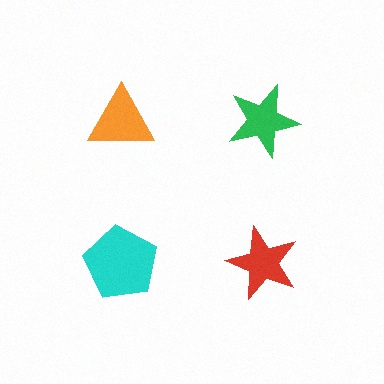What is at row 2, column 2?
A red star.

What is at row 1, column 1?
An orange triangle.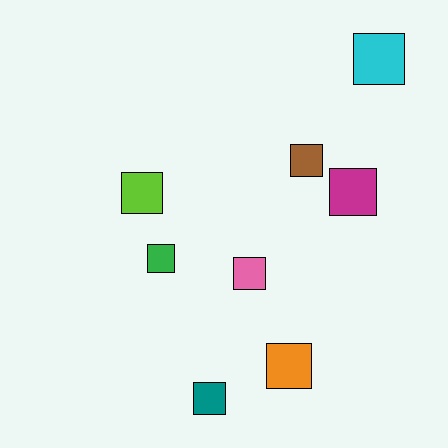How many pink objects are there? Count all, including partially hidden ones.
There is 1 pink object.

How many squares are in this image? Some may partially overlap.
There are 8 squares.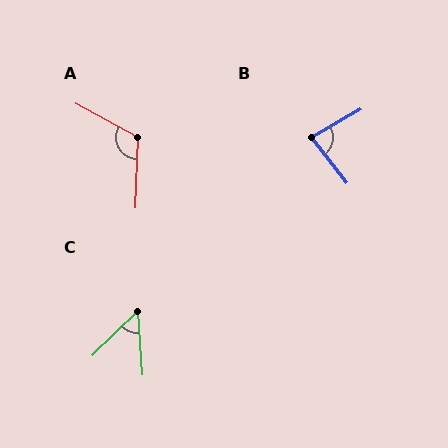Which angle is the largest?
A, at approximately 116 degrees.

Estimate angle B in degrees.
Approximately 82 degrees.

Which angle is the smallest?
C, at approximately 50 degrees.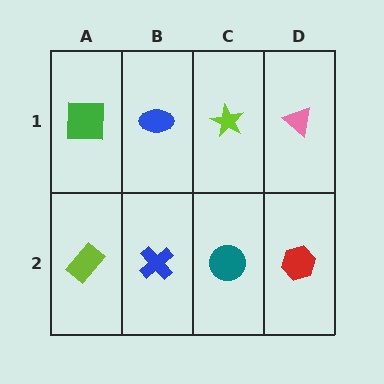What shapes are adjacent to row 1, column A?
A lime rectangle (row 2, column A), a blue ellipse (row 1, column B).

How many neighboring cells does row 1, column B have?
3.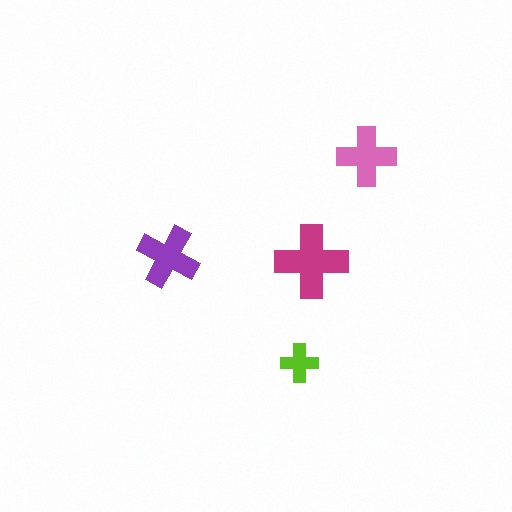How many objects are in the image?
There are 4 objects in the image.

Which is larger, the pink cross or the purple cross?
The purple one.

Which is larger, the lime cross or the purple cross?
The purple one.